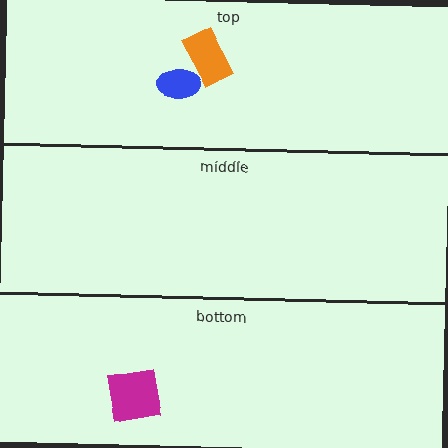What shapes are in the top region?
The orange rectangle, the blue ellipse.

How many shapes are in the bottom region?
1.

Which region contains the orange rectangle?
The top region.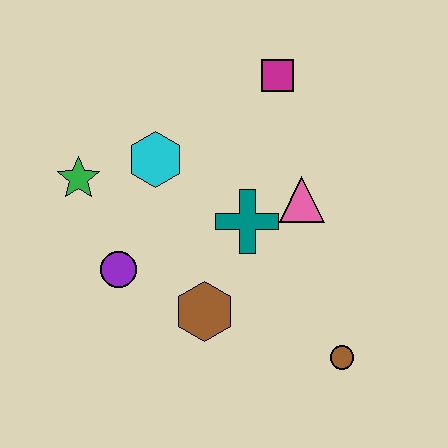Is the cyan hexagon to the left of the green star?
No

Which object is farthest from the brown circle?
The green star is farthest from the brown circle.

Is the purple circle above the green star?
No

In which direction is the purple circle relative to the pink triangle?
The purple circle is to the left of the pink triangle.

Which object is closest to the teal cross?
The pink triangle is closest to the teal cross.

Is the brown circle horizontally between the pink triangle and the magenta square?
No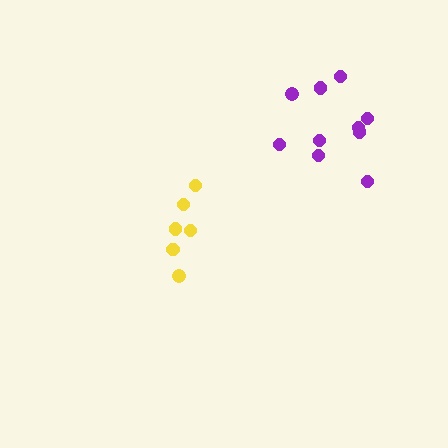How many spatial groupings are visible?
There are 2 spatial groupings.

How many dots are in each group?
Group 1: 10 dots, Group 2: 6 dots (16 total).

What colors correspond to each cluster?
The clusters are colored: purple, yellow.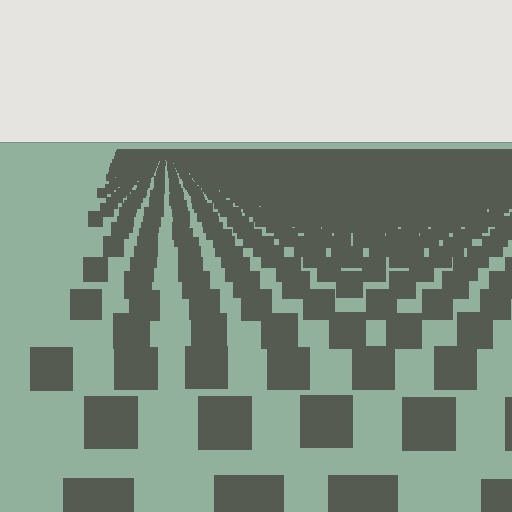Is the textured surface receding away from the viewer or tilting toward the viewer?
The surface is receding away from the viewer. Texture elements get smaller and denser toward the top.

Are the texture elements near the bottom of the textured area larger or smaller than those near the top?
Larger. Near the bottom, elements are closer to the viewer and appear at a bigger on-screen size.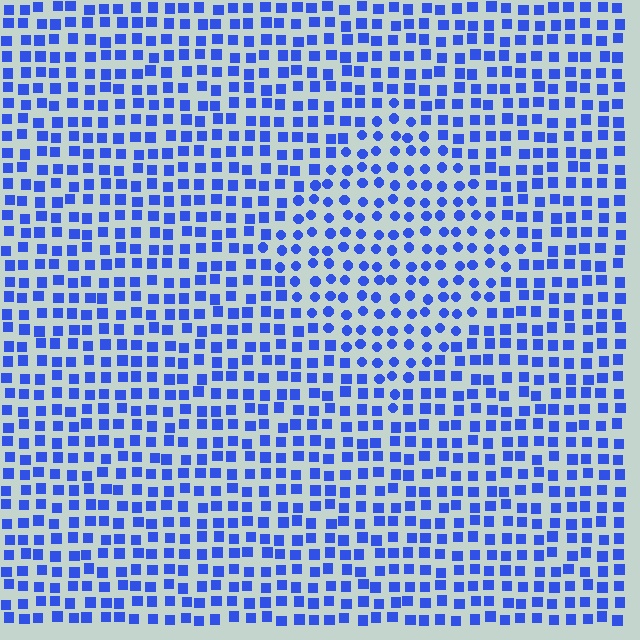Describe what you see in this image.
The image is filled with small blue elements arranged in a uniform grid. A diamond-shaped region contains circles, while the surrounding area contains squares. The boundary is defined purely by the change in element shape.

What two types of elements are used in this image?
The image uses circles inside the diamond region and squares outside it.